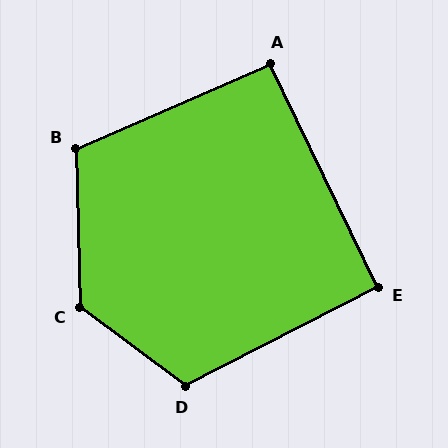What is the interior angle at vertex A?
Approximately 92 degrees (approximately right).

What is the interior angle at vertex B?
Approximately 112 degrees (obtuse).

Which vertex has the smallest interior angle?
E, at approximately 92 degrees.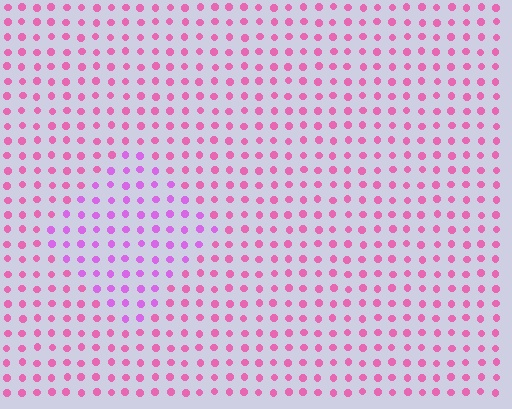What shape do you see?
I see a diamond.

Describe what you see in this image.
The image is filled with small pink elements in a uniform arrangement. A diamond-shaped region is visible where the elements are tinted to a slightly different hue, forming a subtle color boundary.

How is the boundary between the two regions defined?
The boundary is defined purely by a slight shift in hue (about 32 degrees). Spacing, size, and orientation are identical on both sides.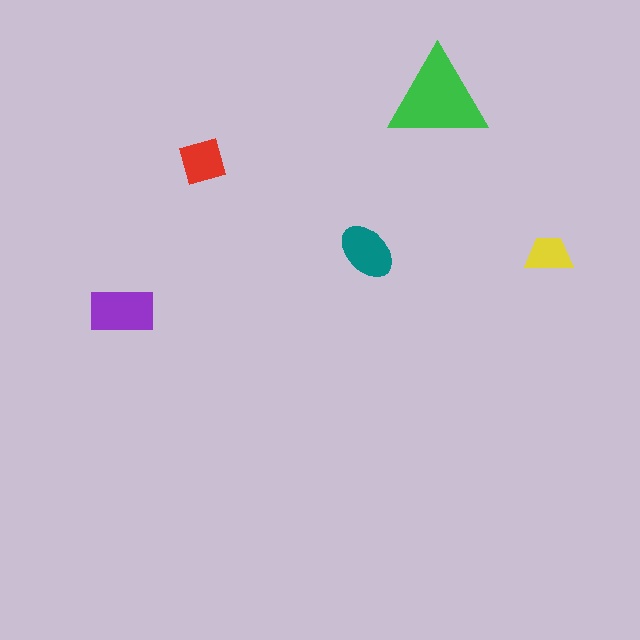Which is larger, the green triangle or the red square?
The green triangle.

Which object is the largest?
The green triangle.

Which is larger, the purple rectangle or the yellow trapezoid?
The purple rectangle.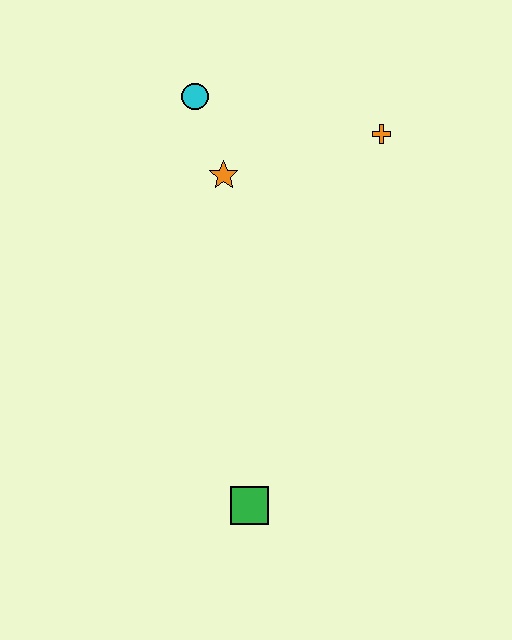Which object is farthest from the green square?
The cyan circle is farthest from the green square.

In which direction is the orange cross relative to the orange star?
The orange cross is to the right of the orange star.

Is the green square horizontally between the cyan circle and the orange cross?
Yes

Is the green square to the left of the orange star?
No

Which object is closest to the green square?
The orange star is closest to the green square.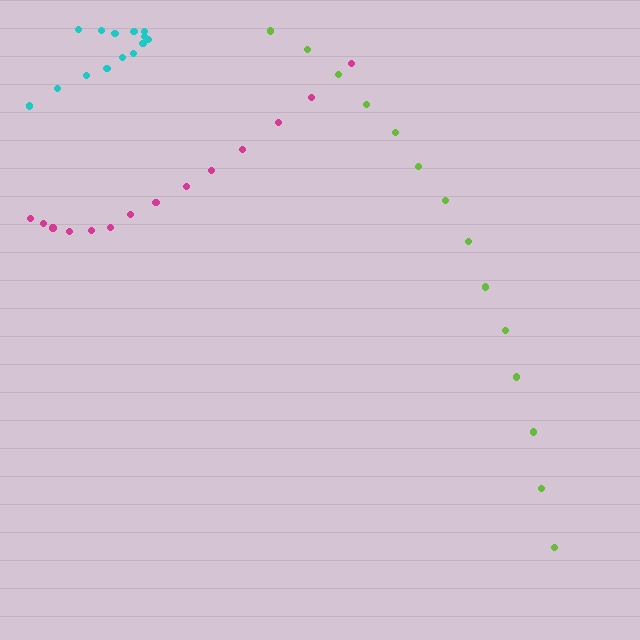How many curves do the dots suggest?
There are 3 distinct paths.